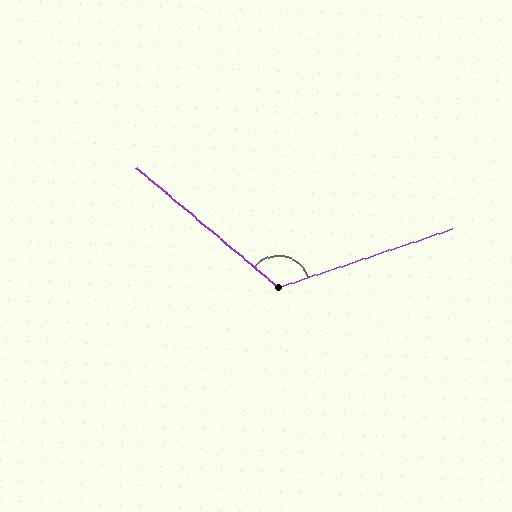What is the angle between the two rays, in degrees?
Approximately 122 degrees.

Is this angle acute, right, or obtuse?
It is obtuse.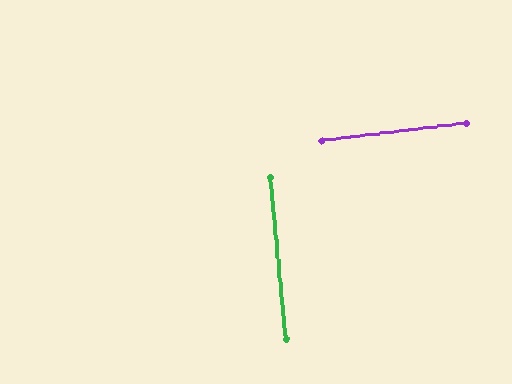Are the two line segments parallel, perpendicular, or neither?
Perpendicular — they meet at approximately 89°.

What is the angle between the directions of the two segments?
Approximately 89 degrees.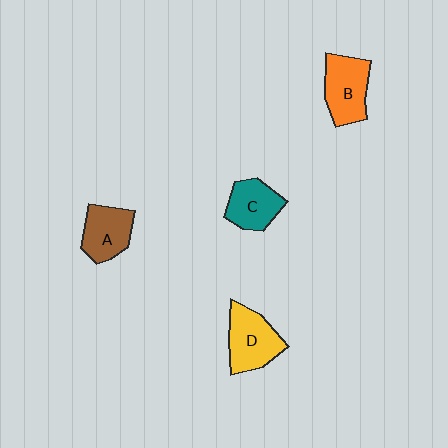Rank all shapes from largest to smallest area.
From largest to smallest: D (yellow), B (orange), A (brown), C (teal).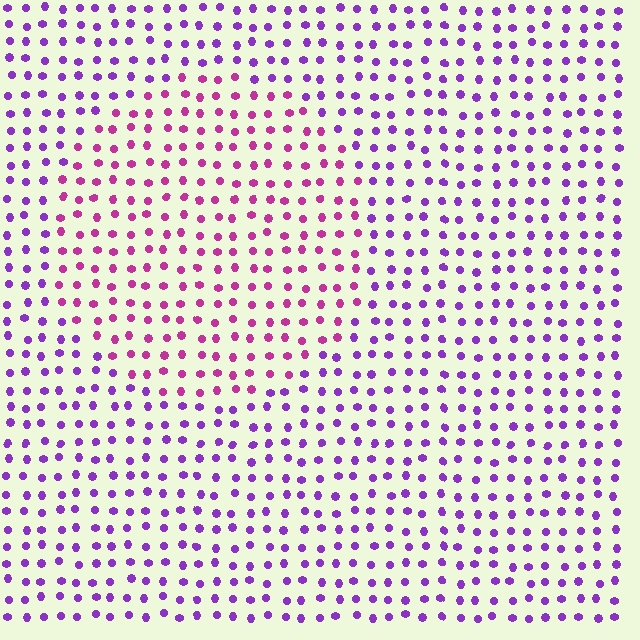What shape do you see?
I see a circle.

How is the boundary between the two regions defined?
The boundary is defined purely by a slight shift in hue (about 39 degrees). Spacing, size, and orientation are identical on both sides.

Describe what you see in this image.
The image is filled with small purple elements in a uniform arrangement. A circle-shaped region is visible where the elements are tinted to a slightly different hue, forming a subtle color boundary.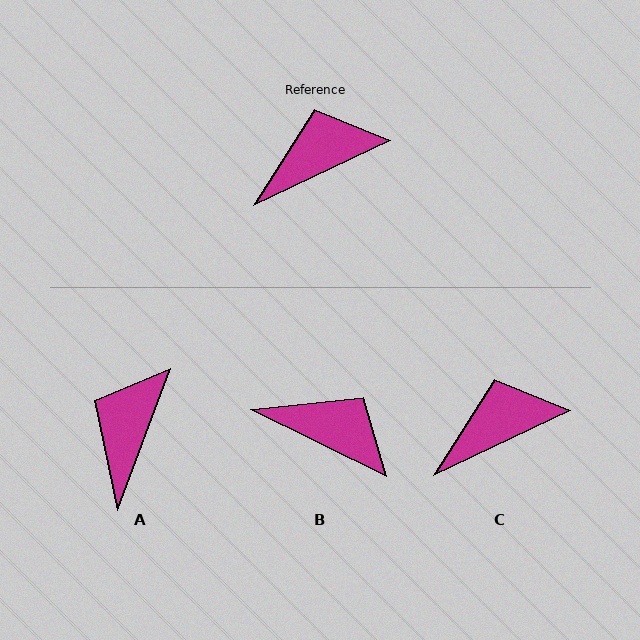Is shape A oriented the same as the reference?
No, it is off by about 44 degrees.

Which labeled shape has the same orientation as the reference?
C.